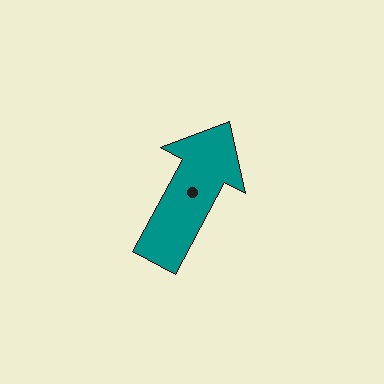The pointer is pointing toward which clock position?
Roughly 1 o'clock.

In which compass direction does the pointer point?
Northeast.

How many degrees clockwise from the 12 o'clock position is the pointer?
Approximately 28 degrees.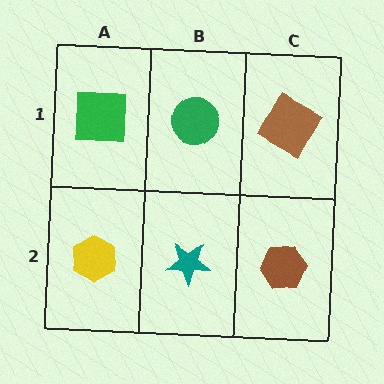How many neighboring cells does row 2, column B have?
3.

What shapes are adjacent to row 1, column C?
A brown hexagon (row 2, column C), a green circle (row 1, column B).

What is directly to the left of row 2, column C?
A teal star.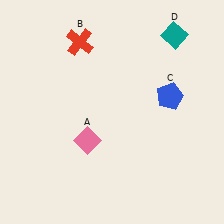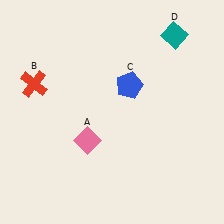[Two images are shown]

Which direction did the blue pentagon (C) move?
The blue pentagon (C) moved left.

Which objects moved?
The objects that moved are: the red cross (B), the blue pentagon (C).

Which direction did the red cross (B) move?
The red cross (B) moved left.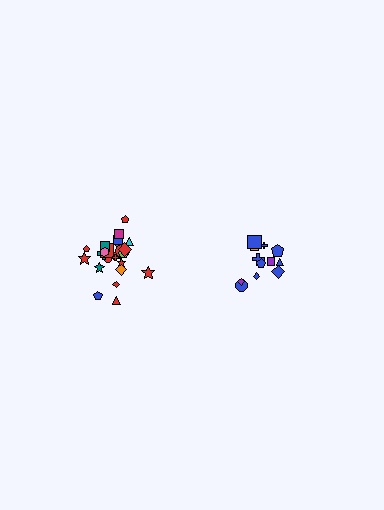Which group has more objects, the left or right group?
The left group.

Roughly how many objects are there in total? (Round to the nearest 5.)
Roughly 35 objects in total.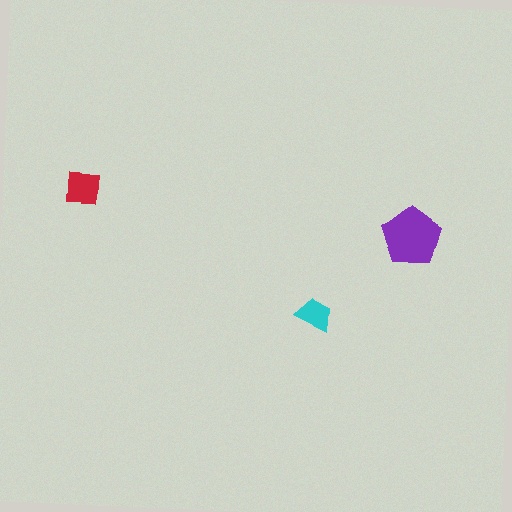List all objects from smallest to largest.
The cyan trapezoid, the red square, the purple pentagon.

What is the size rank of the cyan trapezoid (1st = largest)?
3rd.